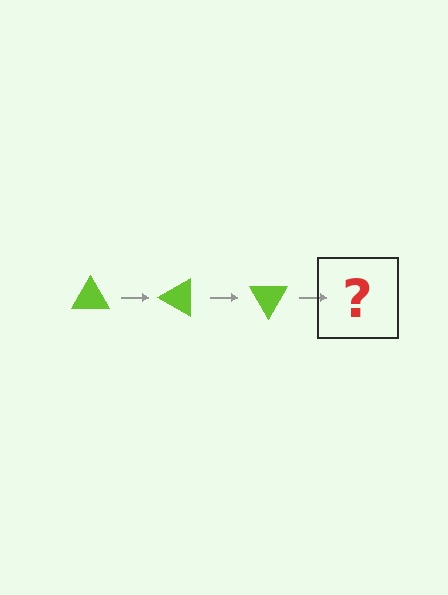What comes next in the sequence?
The next element should be a lime triangle rotated 90 degrees.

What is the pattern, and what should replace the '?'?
The pattern is that the triangle rotates 30 degrees each step. The '?' should be a lime triangle rotated 90 degrees.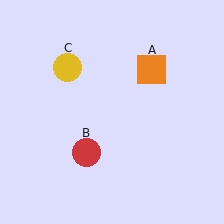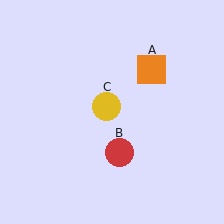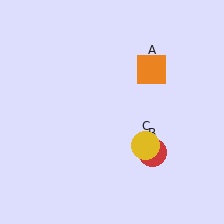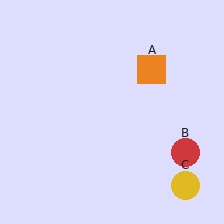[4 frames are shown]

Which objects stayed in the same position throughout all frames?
Orange square (object A) remained stationary.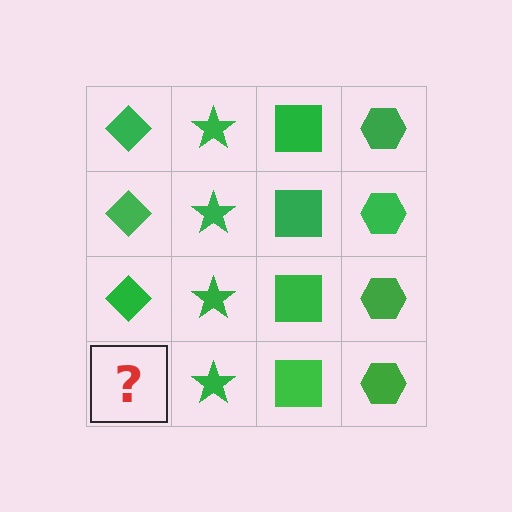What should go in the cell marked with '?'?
The missing cell should contain a green diamond.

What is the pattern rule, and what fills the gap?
The rule is that each column has a consistent shape. The gap should be filled with a green diamond.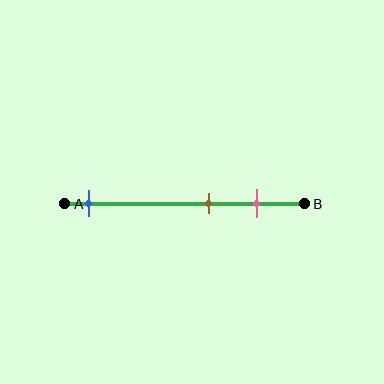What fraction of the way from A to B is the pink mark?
The pink mark is approximately 80% (0.8) of the way from A to B.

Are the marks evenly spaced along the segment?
No, the marks are not evenly spaced.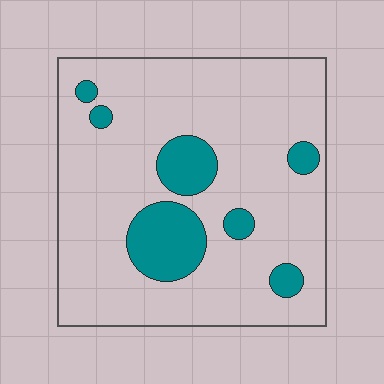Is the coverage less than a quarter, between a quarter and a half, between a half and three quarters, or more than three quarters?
Less than a quarter.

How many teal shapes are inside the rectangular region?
7.